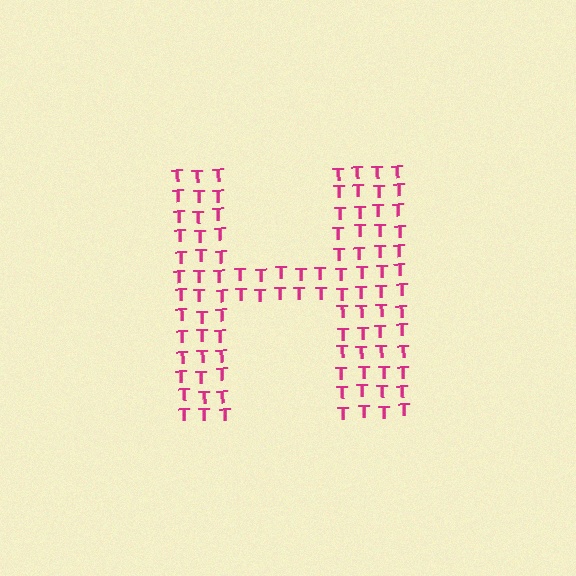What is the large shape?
The large shape is the letter H.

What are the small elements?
The small elements are letter T's.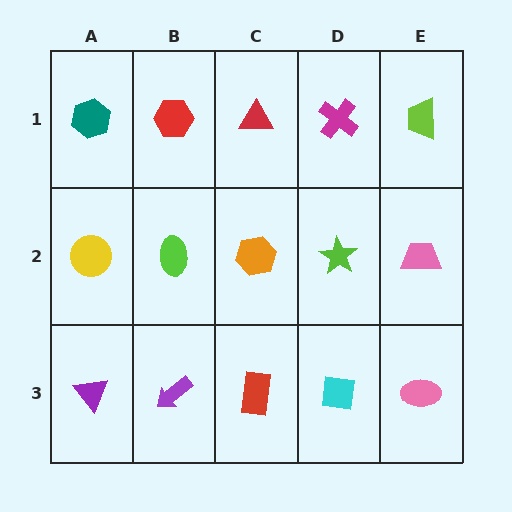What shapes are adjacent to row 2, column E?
A lime trapezoid (row 1, column E), a pink ellipse (row 3, column E), a lime star (row 2, column D).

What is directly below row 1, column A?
A yellow circle.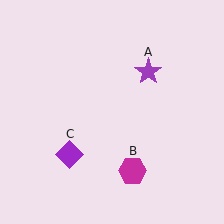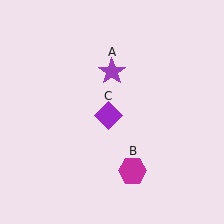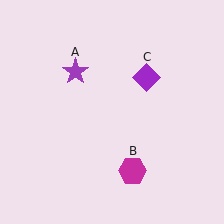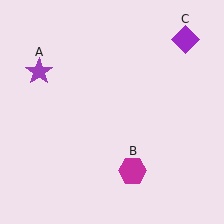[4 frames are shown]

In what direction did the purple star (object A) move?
The purple star (object A) moved left.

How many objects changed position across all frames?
2 objects changed position: purple star (object A), purple diamond (object C).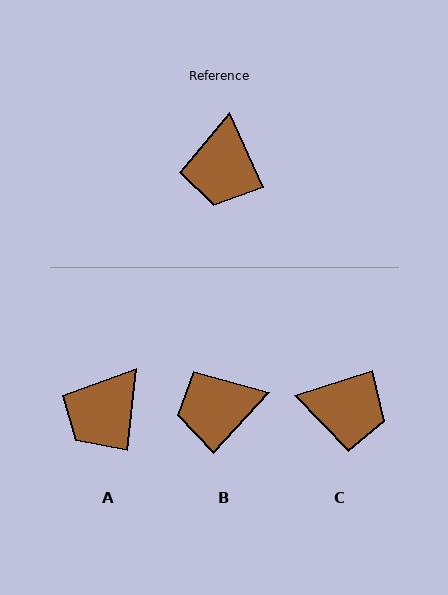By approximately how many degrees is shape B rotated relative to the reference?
Approximately 67 degrees clockwise.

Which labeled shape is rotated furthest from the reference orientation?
C, about 83 degrees away.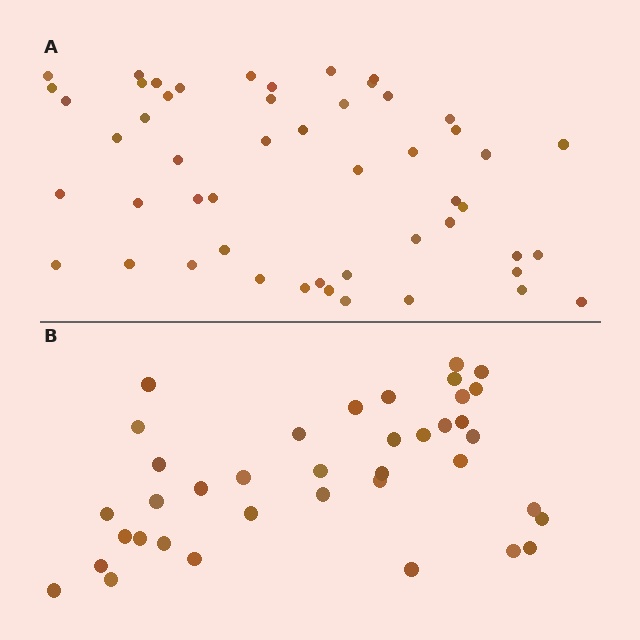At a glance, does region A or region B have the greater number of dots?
Region A (the top region) has more dots.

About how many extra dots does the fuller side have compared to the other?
Region A has approximately 15 more dots than region B.